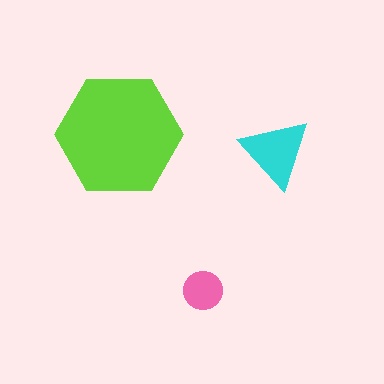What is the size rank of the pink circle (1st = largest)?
3rd.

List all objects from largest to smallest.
The lime hexagon, the cyan triangle, the pink circle.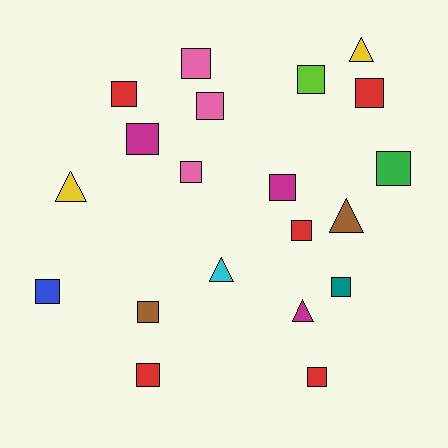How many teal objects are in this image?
There is 1 teal object.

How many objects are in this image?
There are 20 objects.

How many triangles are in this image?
There are 5 triangles.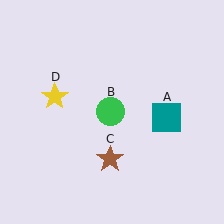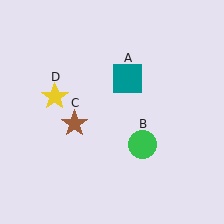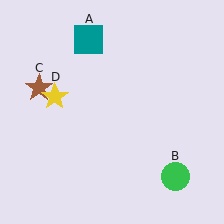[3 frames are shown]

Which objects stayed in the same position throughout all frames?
Yellow star (object D) remained stationary.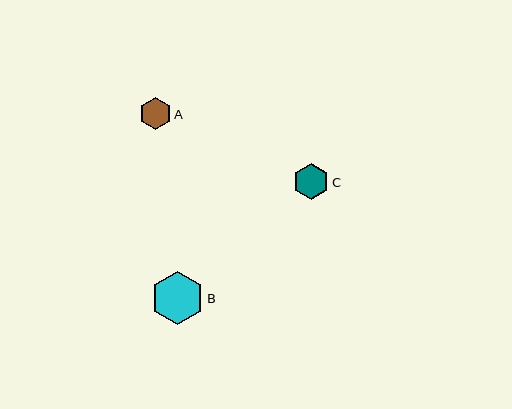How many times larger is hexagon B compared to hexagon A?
Hexagon B is approximately 1.6 times the size of hexagon A.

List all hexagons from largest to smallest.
From largest to smallest: B, C, A.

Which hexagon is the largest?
Hexagon B is the largest with a size of approximately 53 pixels.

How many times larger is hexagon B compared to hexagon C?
Hexagon B is approximately 1.5 times the size of hexagon C.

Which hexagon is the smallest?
Hexagon A is the smallest with a size of approximately 32 pixels.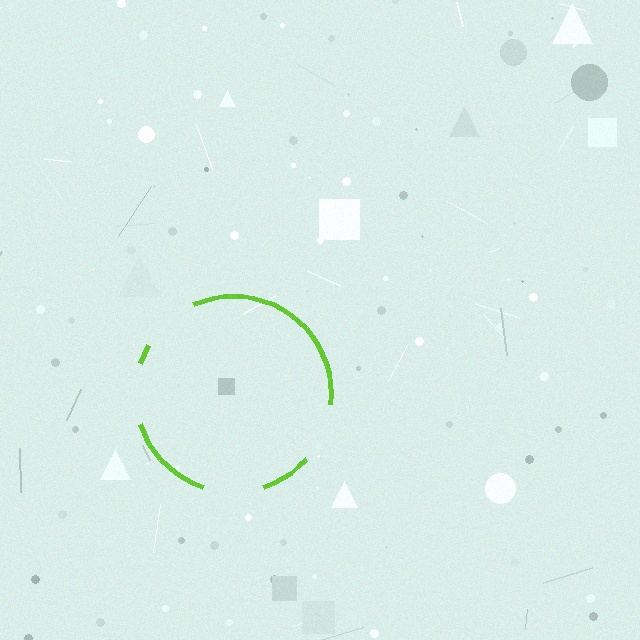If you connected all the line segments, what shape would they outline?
They would outline a circle.